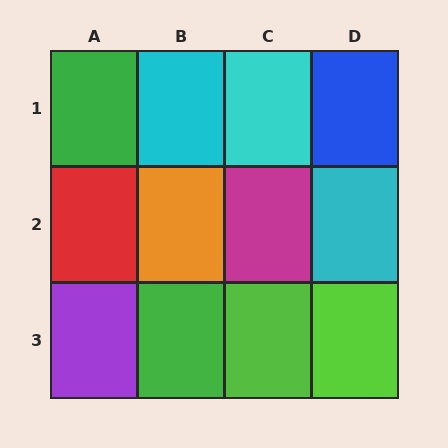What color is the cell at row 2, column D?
Cyan.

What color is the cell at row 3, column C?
Lime.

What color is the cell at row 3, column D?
Lime.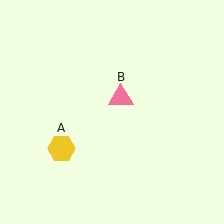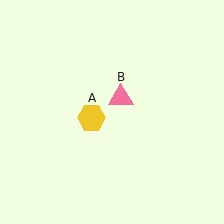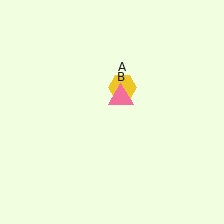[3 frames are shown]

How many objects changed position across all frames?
1 object changed position: yellow hexagon (object A).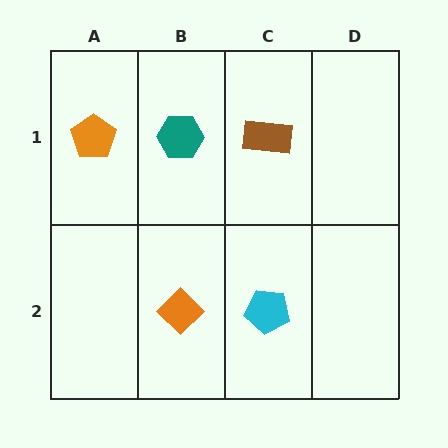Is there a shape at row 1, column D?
No, that cell is empty.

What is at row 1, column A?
An orange pentagon.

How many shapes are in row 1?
3 shapes.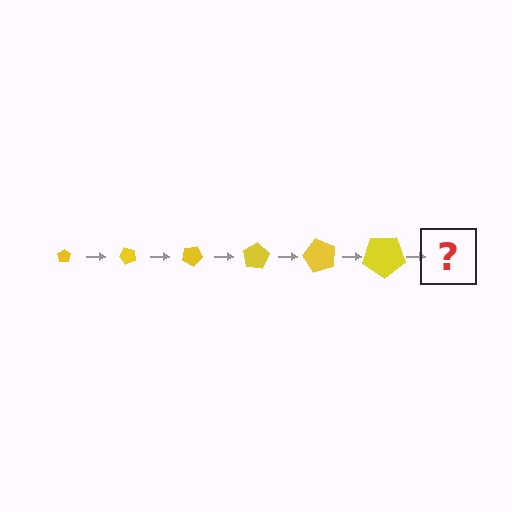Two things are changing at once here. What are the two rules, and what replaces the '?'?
The two rules are that the pentagon grows larger each step and it rotates 50 degrees each step. The '?' should be a pentagon, larger than the previous one and rotated 300 degrees from the start.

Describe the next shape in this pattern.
It should be a pentagon, larger than the previous one and rotated 300 degrees from the start.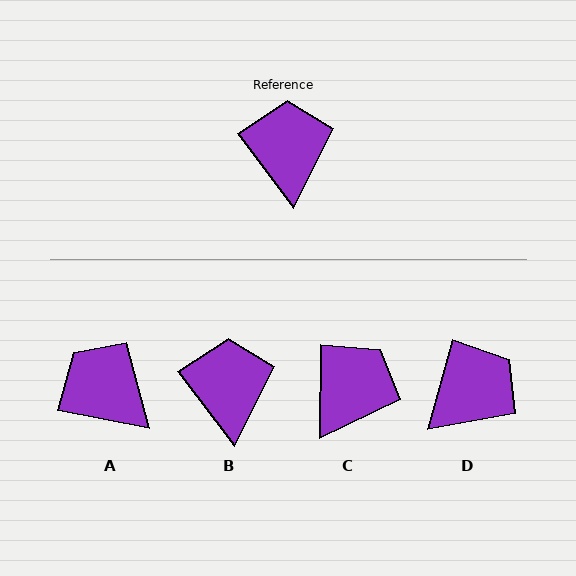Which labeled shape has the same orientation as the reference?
B.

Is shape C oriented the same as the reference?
No, it is off by about 37 degrees.